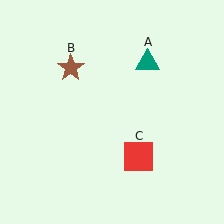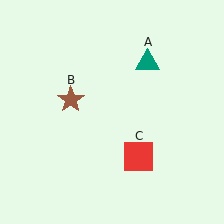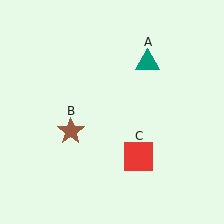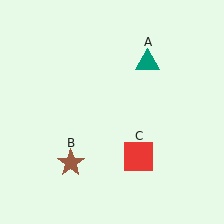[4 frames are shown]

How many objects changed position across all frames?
1 object changed position: brown star (object B).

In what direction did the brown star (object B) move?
The brown star (object B) moved down.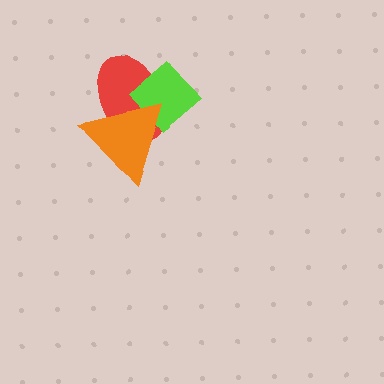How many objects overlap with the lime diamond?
2 objects overlap with the lime diamond.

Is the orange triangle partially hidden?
No, no other shape covers it.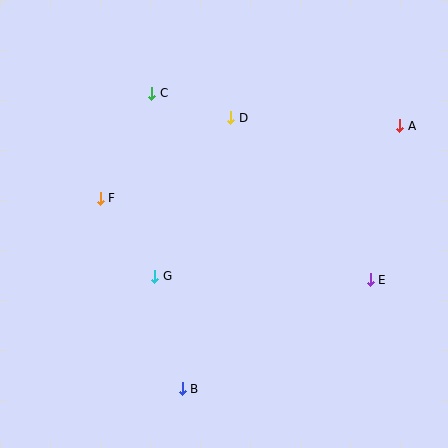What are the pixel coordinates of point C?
Point C is at (152, 93).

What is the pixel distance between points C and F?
The distance between C and F is 117 pixels.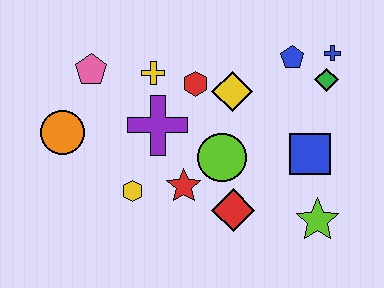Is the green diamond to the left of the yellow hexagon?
No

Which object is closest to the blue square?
The lime star is closest to the blue square.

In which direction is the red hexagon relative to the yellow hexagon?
The red hexagon is above the yellow hexagon.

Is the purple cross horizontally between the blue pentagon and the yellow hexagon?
Yes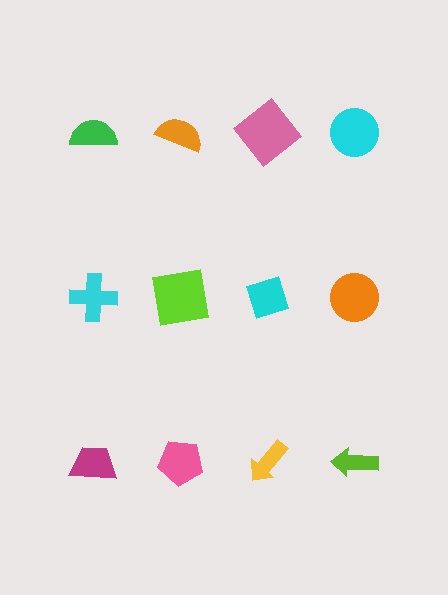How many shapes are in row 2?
4 shapes.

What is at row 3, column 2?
A pink pentagon.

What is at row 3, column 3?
A yellow arrow.